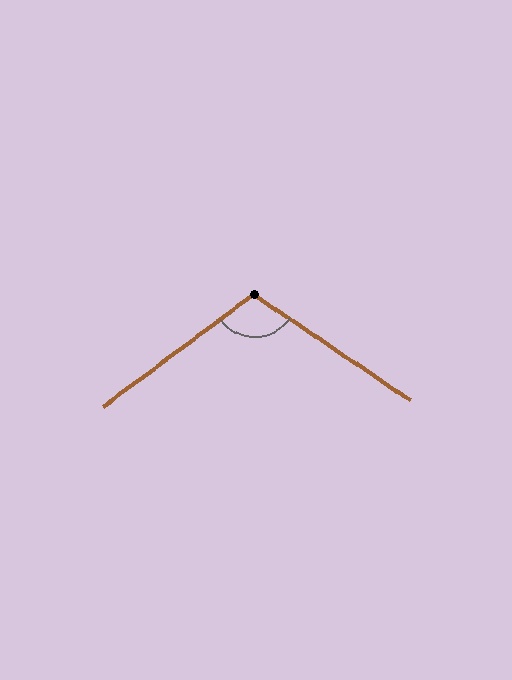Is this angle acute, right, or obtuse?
It is obtuse.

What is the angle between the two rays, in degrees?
Approximately 109 degrees.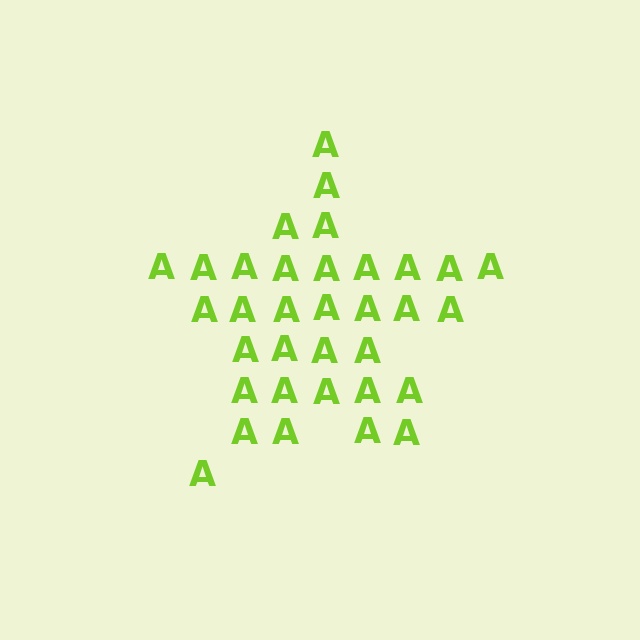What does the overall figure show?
The overall figure shows a star.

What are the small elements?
The small elements are letter A's.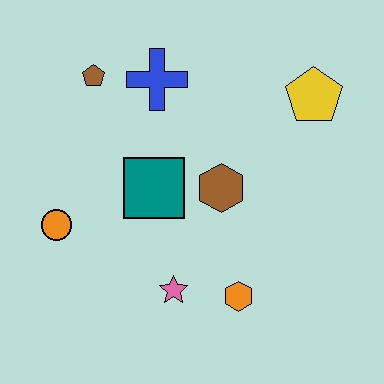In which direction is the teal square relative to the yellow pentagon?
The teal square is to the left of the yellow pentagon.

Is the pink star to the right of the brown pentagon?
Yes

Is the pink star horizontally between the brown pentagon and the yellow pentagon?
Yes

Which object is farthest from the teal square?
The yellow pentagon is farthest from the teal square.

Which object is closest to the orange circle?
The teal square is closest to the orange circle.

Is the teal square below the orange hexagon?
No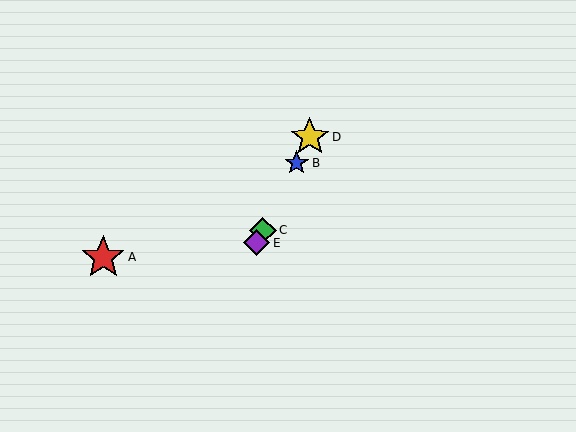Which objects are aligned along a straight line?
Objects B, C, D, E are aligned along a straight line.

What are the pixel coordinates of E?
Object E is at (257, 243).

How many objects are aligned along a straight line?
4 objects (B, C, D, E) are aligned along a straight line.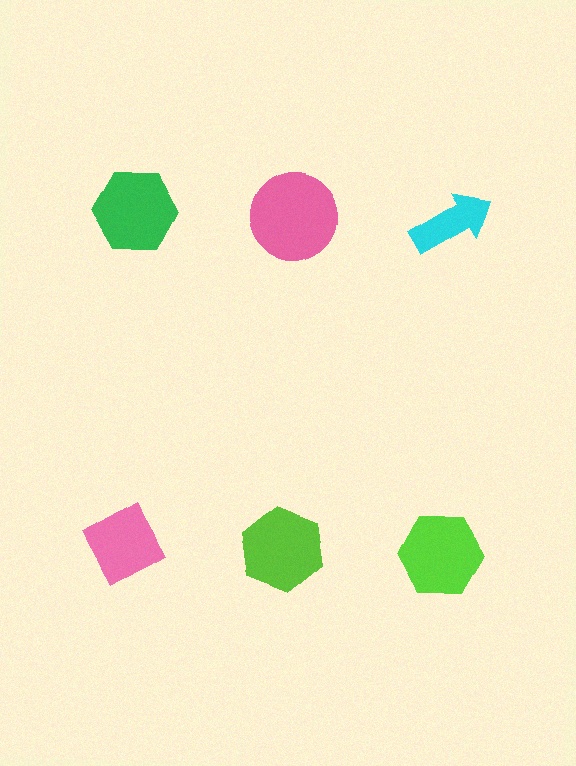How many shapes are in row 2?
3 shapes.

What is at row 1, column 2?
A pink circle.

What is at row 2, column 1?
A pink diamond.